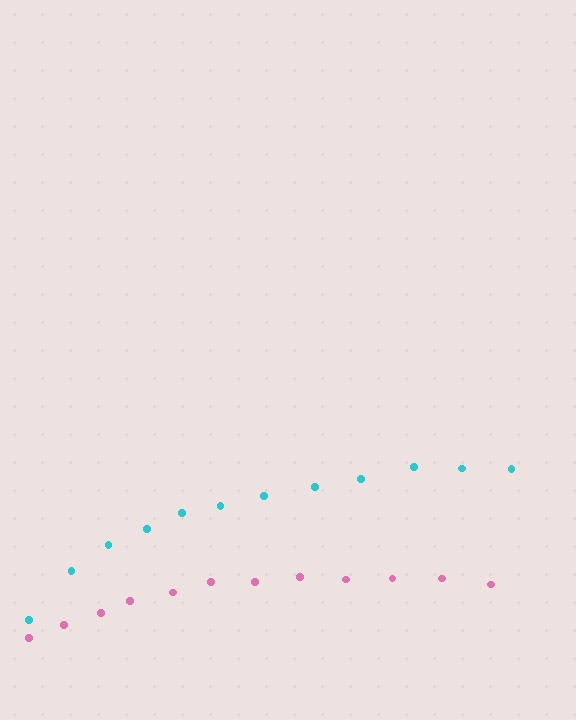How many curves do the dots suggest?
There are 2 distinct paths.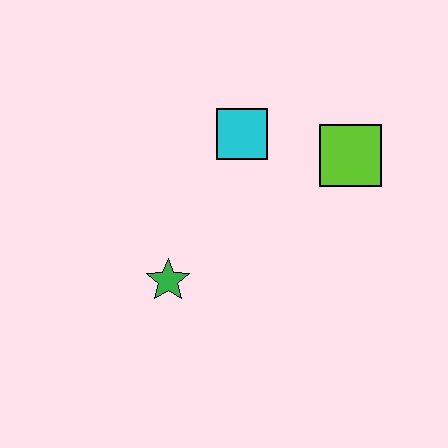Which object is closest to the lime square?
The cyan square is closest to the lime square.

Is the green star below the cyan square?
Yes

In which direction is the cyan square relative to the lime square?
The cyan square is to the left of the lime square.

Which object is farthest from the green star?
The lime square is farthest from the green star.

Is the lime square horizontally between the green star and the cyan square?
No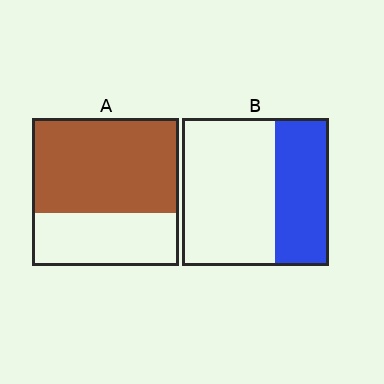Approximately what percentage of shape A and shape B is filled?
A is approximately 65% and B is approximately 35%.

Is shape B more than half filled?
No.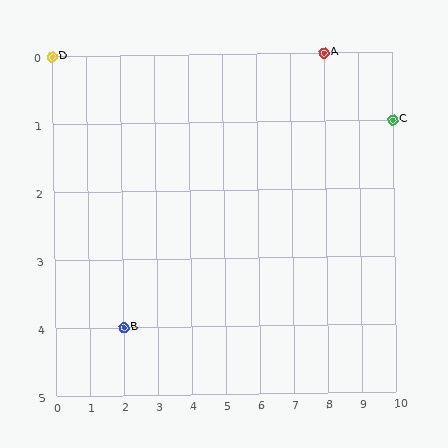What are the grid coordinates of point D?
Point D is at grid coordinates (0, 0).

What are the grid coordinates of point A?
Point A is at grid coordinates (8, 0).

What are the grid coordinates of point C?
Point C is at grid coordinates (10, 1).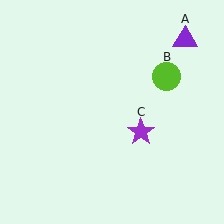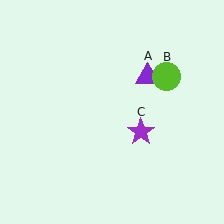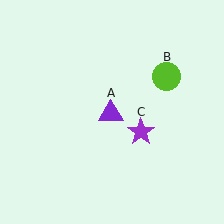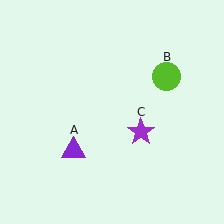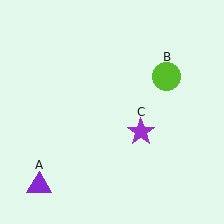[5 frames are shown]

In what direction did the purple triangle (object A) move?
The purple triangle (object A) moved down and to the left.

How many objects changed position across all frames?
1 object changed position: purple triangle (object A).